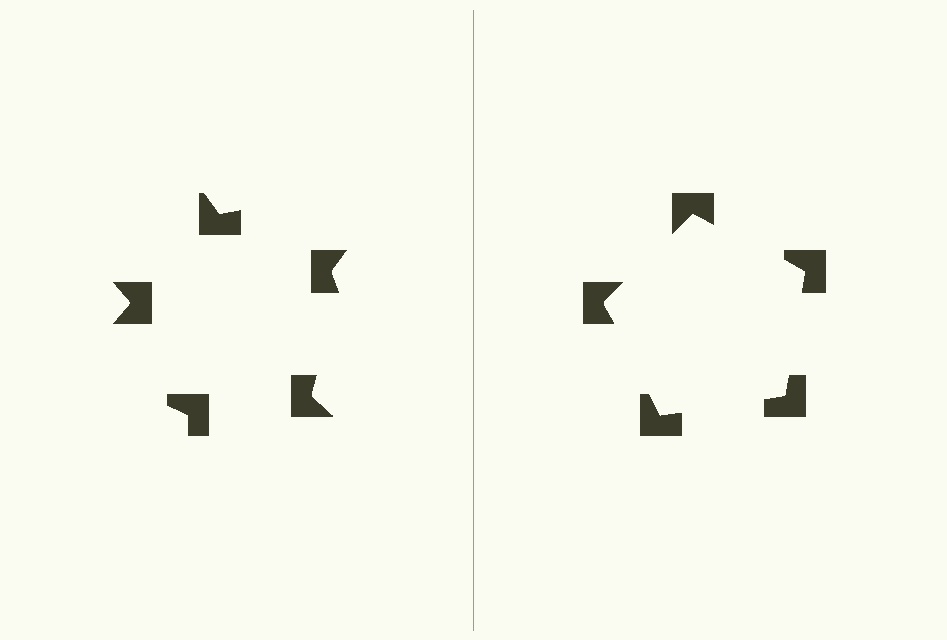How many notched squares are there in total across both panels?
10 — 5 on each side.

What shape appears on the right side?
An illusory pentagon.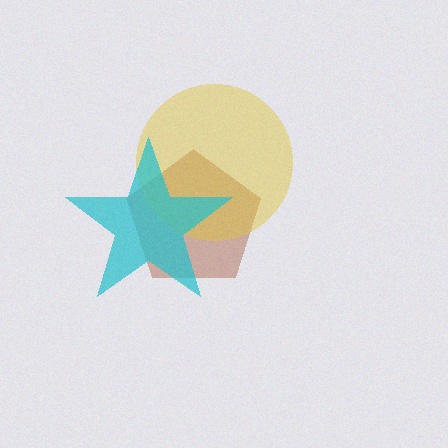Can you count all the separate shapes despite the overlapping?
Yes, there are 3 separate shapes.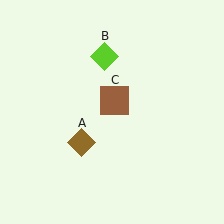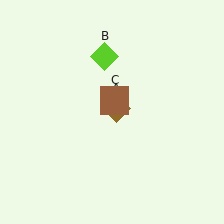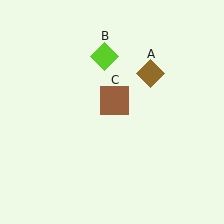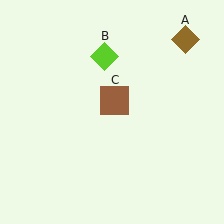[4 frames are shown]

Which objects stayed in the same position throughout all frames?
Lime diamond (object B) and brown square (object C) remained stationary.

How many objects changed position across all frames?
1 object changed position: brown diamond (object A).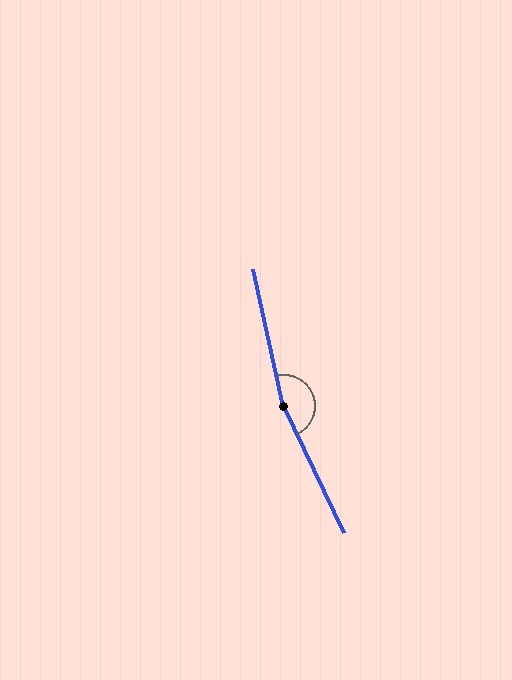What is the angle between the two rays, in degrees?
Approximately 167 degrees.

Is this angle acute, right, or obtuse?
It is obtuse.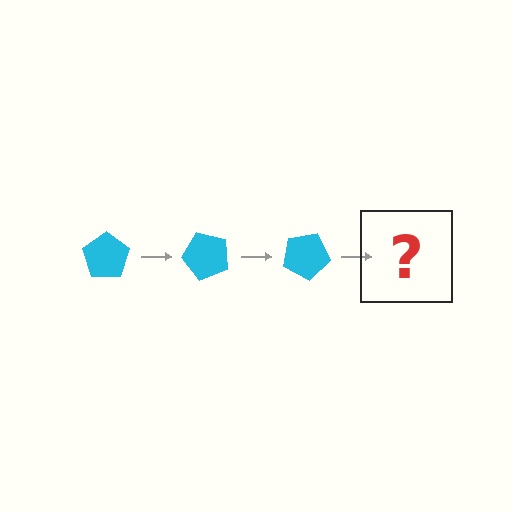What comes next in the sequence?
The next element should be a cyan pentagon rotated 150 degrees.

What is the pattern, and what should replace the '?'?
The pattern is that the pentagon rotates 50 degrees each step. The '?' should be a cyan pentagon rotated 150 degrees.